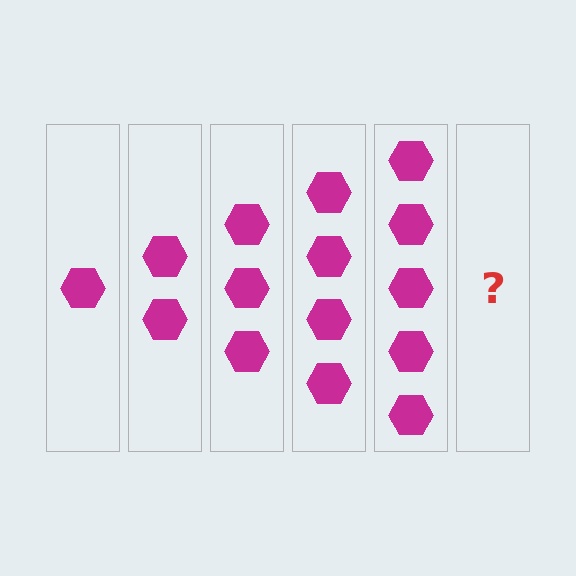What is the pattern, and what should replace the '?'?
The pattern is that each step adds one more hexagon. The '?' should be 6 hexagons.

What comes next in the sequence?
The next element should be 6 hexagons.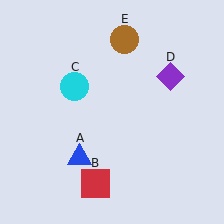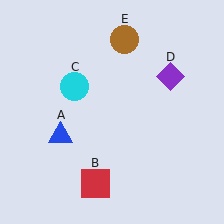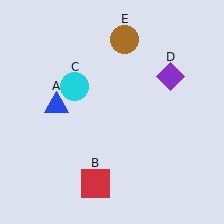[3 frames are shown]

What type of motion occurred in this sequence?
The blue triangle (object A) rotated clockwise around the center of the scene.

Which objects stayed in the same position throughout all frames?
Red square (object B) and cyan circle (object C) and purple diamond (object D) and brown circle (object E) remained stationary.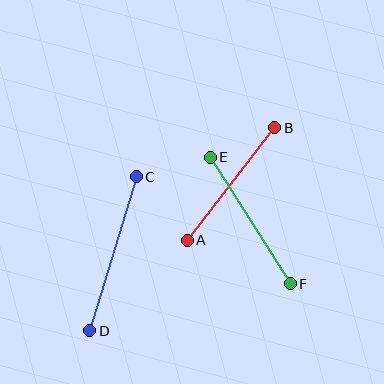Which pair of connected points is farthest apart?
Points C and D are farthest apart.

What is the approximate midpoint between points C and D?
The midpoint is at approximately (113, 254) pixels.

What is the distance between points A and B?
The distance is approximately 143 pixels.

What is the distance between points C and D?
The distance is approximately 161 pixels.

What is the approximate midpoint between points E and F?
The midpoint is at approximately (250, 221) pixels.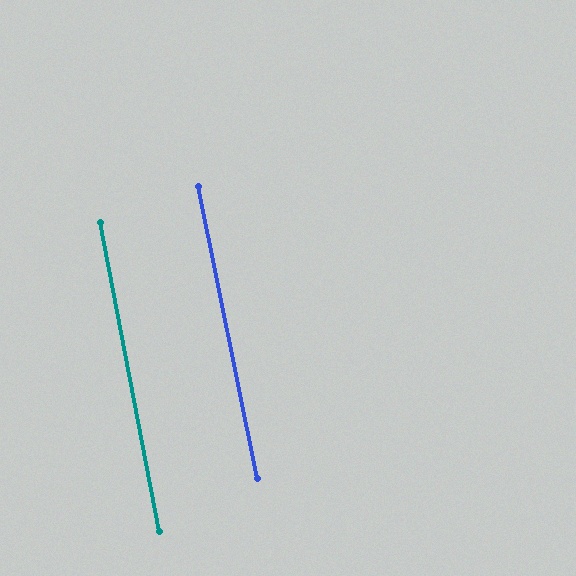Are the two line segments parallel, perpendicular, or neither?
Parallel — their directions differ by only 0.6°.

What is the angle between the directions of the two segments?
Approximately 1 degree.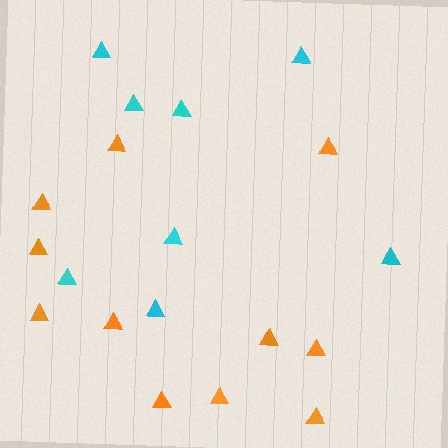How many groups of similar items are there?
There are 2 groups: one group of cyan triangles (8) and one group of orange triangles (11).